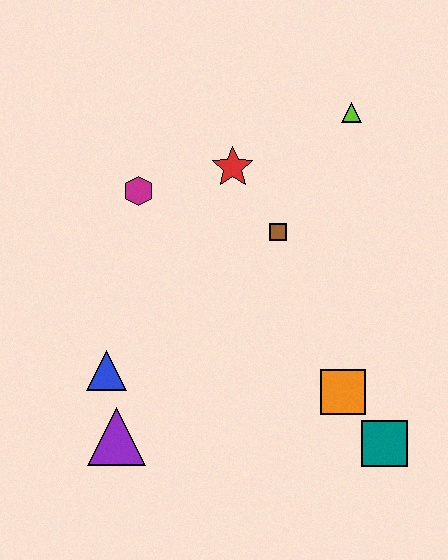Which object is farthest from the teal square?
The magenta hexagon is farthest from the teal square.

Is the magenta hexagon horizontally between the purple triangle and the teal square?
Yes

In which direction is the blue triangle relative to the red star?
The blue triangle is below the red star.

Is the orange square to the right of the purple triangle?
Yes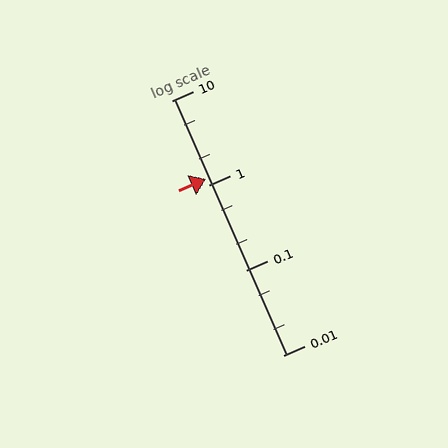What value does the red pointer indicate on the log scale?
The pointer indicates approximately 1.2.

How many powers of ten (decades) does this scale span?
The scale spans 3 decades, from 0.01 to 10.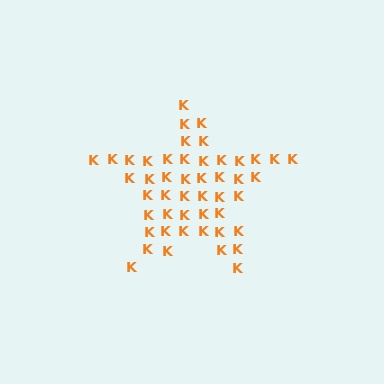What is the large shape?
The large shape is a star.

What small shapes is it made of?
It is made of small letter K's.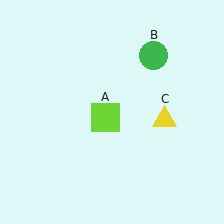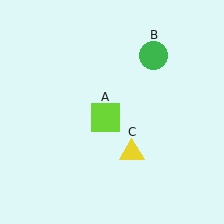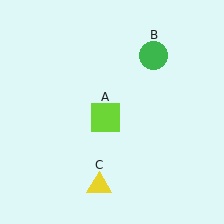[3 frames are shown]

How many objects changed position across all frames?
1 object changed position: yellow triangle (object C).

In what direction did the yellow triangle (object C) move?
The yellow triangle (object C) moved down and to the left.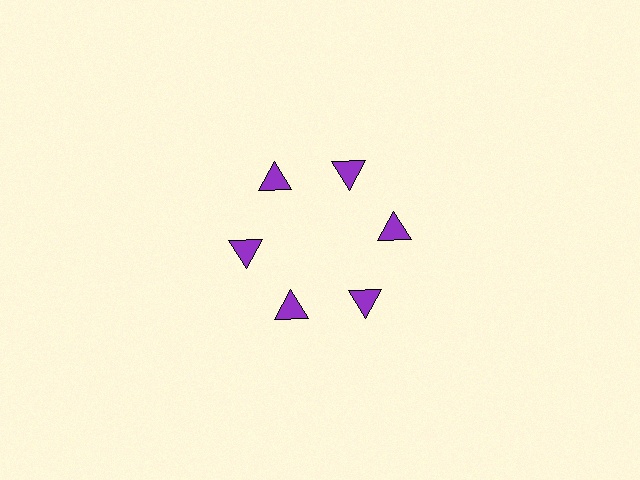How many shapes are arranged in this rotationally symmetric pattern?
There are 6 shapes, arranged in 6 groups of 1.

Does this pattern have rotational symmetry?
Yes, this pattern has 6-fold rotational symmetry. It looks the same after rotating 60 degrees around the center.